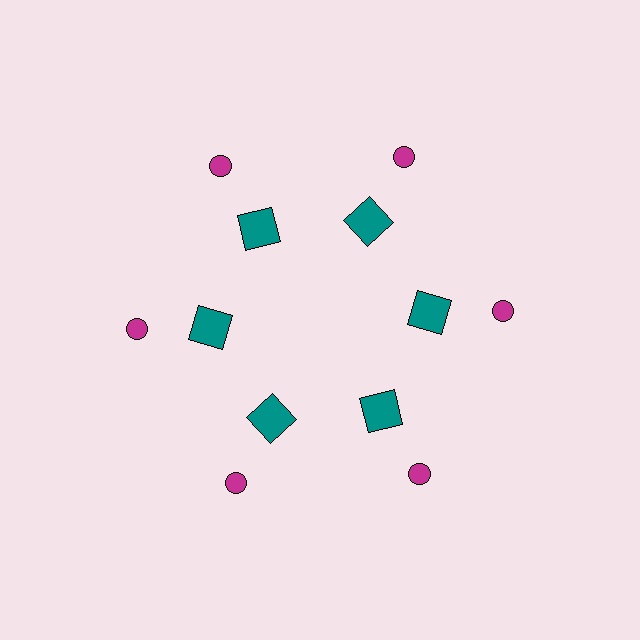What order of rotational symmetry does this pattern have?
This pattern has 6-fold rotational symmetry.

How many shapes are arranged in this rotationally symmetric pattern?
There are 12 shapes, arranged in 6 groups of 2.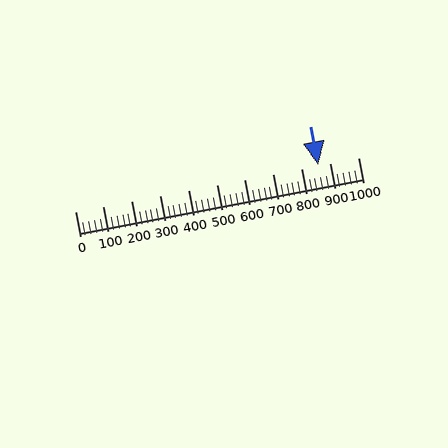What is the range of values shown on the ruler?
The ruler shows values from 0 to 1000.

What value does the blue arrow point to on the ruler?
The blue arrow points to approximately 860.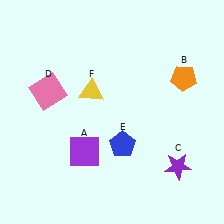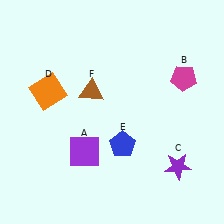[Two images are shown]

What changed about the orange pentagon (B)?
In Image 1, B is orange. In Image 2, it changed to magenta.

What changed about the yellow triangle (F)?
In Image 1, F is yellow. In Image 2, it changed to brown.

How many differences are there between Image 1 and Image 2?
There are 3 differences between the two images.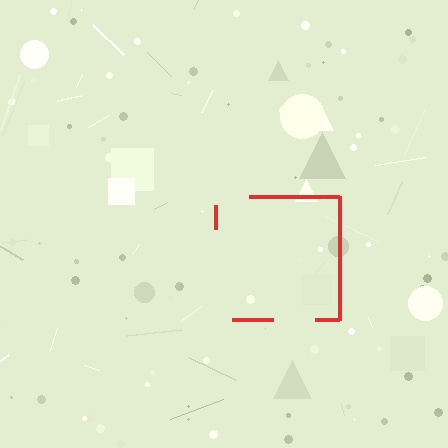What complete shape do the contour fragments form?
The contour fragments form a square.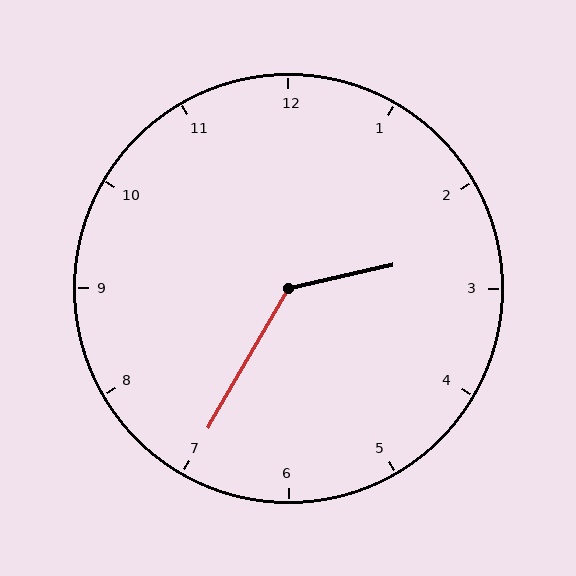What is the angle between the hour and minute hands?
Approximately 132 degrees.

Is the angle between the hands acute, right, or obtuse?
It is obtuse.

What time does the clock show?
2:35.